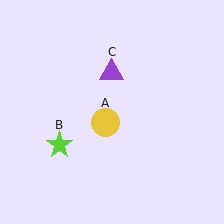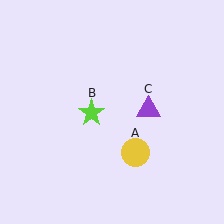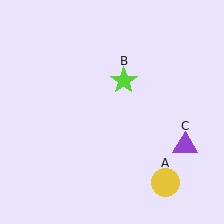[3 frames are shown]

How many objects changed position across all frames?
3 objects changed position: yellow circle (object A), lime star (object B), purple triangle (object C).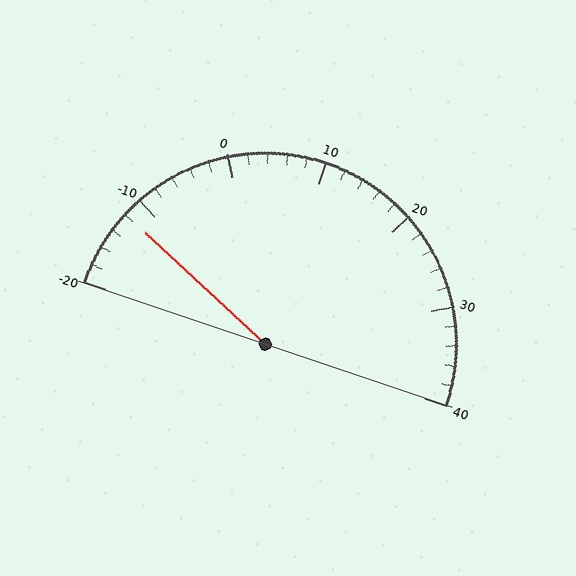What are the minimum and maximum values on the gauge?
The gauge ranges from -20 to 40.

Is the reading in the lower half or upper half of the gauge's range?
The reading is in the lower half of the range (-20 to 40).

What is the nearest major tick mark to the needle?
The nearest major tick mark is -10.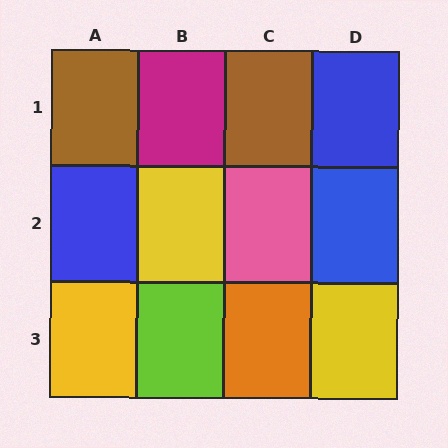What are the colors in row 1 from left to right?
Brown, magenta, brown, blue.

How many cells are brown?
2 cells are brown.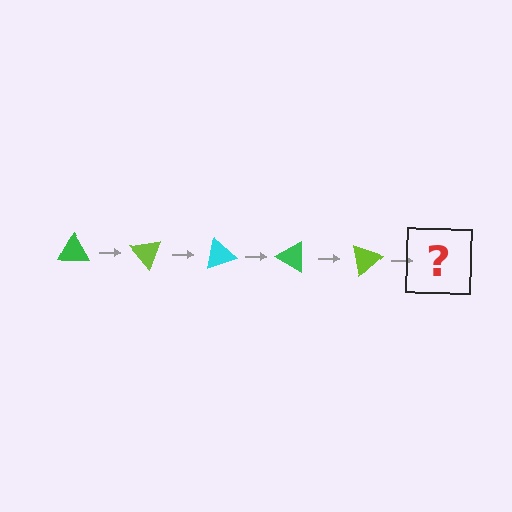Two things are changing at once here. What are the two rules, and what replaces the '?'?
The two rules are that it rotates 50 degrees each step and the color cycles through green, lime, and cyan. The '?' should be a cyan triangle, rotated 250 degrees from the start.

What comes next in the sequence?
The next element should be a cyan triangle, rotated 250 degrees from the start.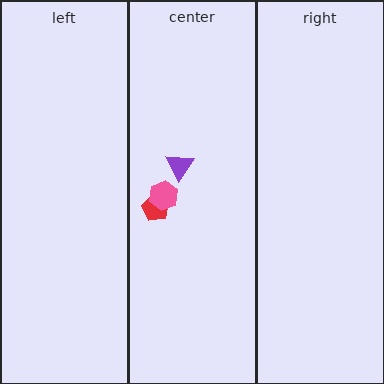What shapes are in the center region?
The red pentagon, the purple triangle, the pink hexagon.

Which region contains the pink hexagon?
The center region.